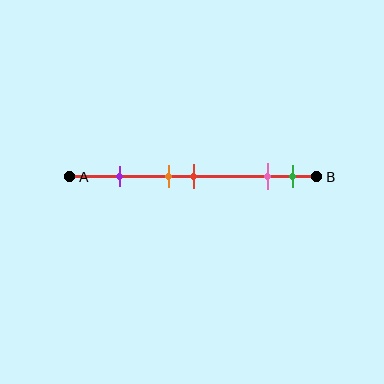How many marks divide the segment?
There are 5 marks dividing the segment.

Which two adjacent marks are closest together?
The orange and red marks are the closest adjacent pair.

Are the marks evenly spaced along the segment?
No, the marks are not evenly spaced.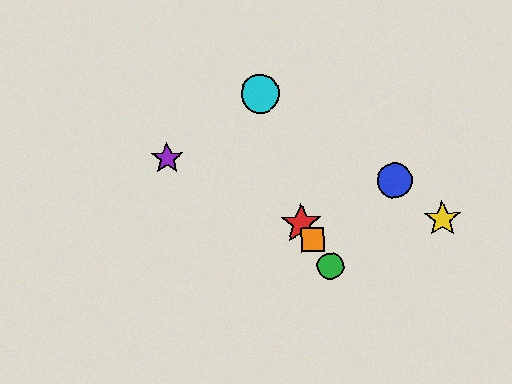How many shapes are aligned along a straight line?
3 shapes (the red star, the green circle, the orange square) are aligned along a straight line.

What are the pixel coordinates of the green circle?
The green circle is at (330, 266).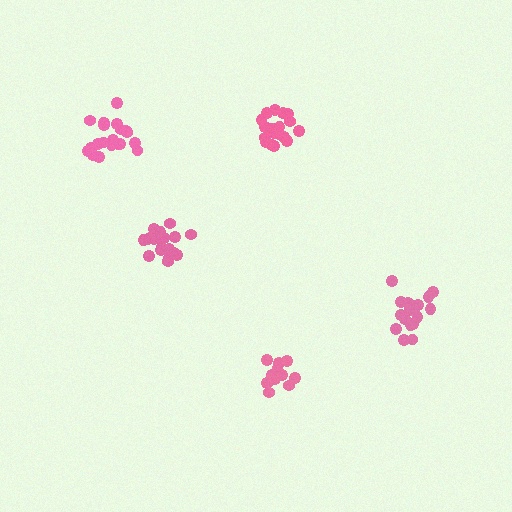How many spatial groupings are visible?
There are 5 spatial groupings.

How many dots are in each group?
Group 1: 19 dots, Group 2: 15 dots, Group 3: 21 dots, Group 4: 17 dots, Group 5: 21 dots (93 total).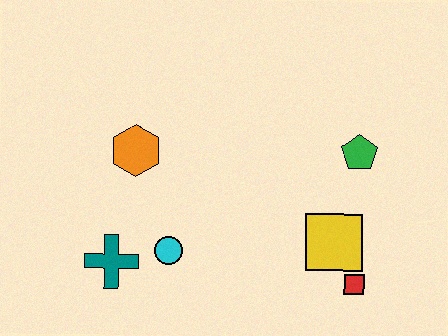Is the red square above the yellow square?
No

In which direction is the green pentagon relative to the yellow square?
The green pentagon is above the yellow square.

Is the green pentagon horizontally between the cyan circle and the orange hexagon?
No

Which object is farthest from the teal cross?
The green pentagon is farthest from the teal cross.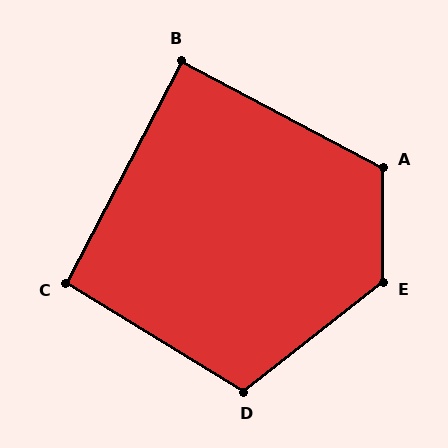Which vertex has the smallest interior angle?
B, at approximately 89 degrees.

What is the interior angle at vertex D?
Approximately 110 degrees (obtuse).